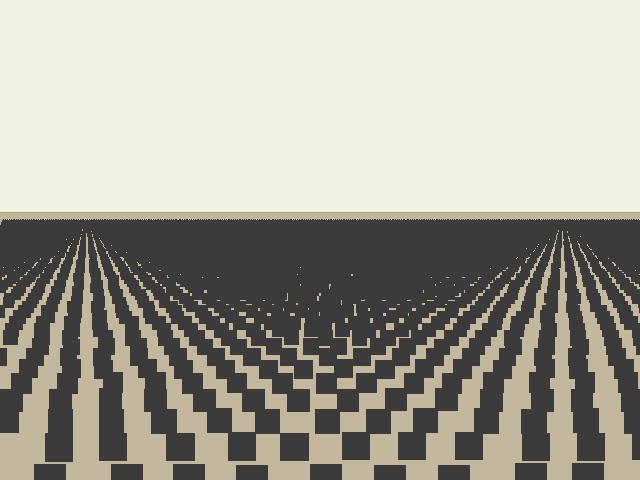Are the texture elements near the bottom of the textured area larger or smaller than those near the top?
Larger. Near the bottom, elements are closer to the viewer and appear at a bigger on-screen size.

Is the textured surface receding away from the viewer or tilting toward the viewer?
The surface is receding away from the viewer. Texture elements get smaller and denser toward the top.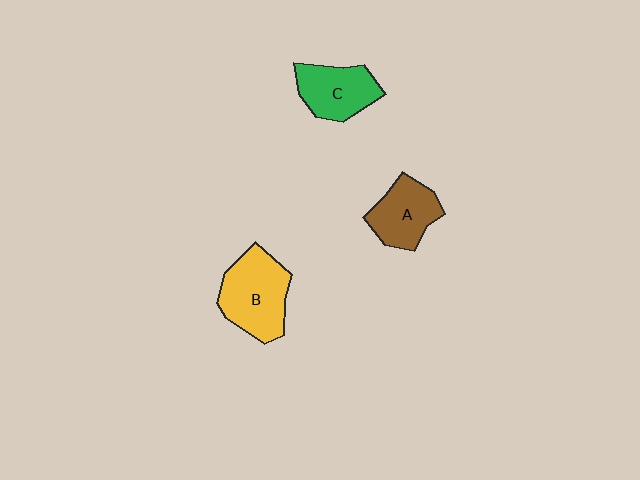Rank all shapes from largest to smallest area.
From largest to smallest: B (yellow), C (green), A (brown).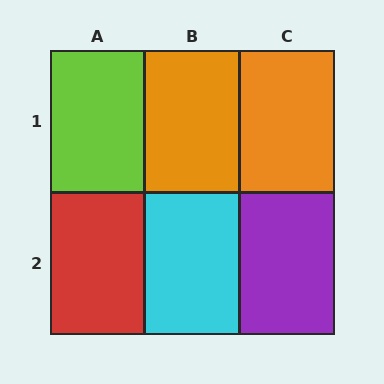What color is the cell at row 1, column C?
Orange.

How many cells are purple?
1 cell is purple.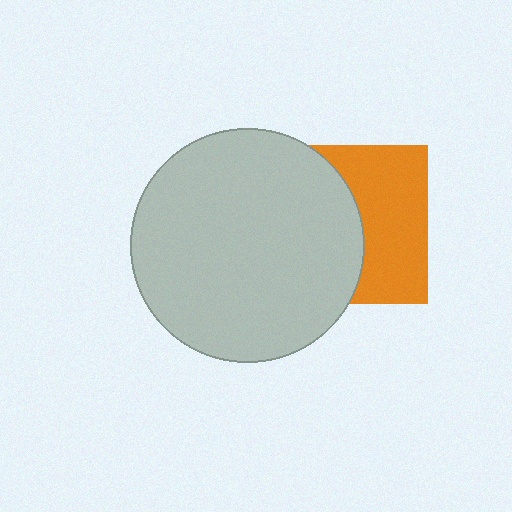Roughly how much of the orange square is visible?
About half of it is visible (roughly 47%).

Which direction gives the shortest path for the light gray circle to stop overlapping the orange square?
Moving left gives the shortest separation.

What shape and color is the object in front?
The object in front is a light gray circle.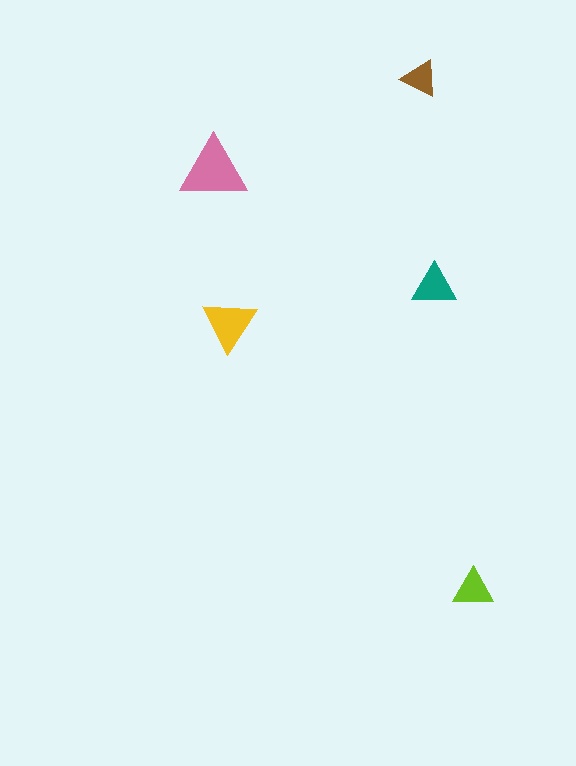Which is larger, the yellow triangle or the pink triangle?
The pink one.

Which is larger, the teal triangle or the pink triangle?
The pink one.